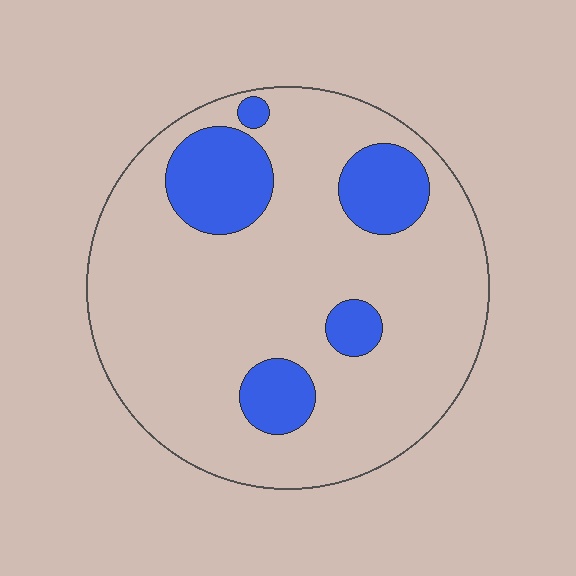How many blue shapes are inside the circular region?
5.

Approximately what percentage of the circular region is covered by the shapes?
Approximately 20%.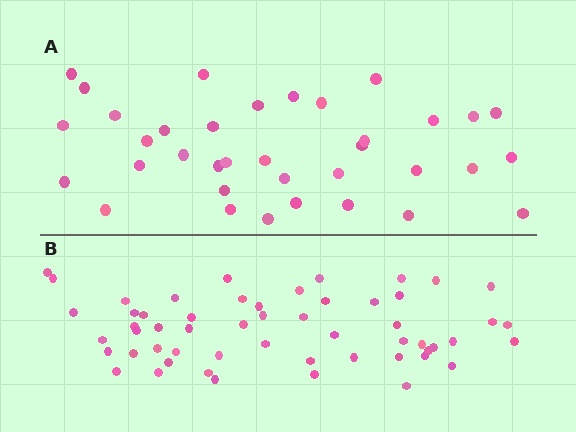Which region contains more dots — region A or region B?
Region B (the bottom region) has more dots.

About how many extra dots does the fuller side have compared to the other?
Region B has approximately 20 more dots than region A.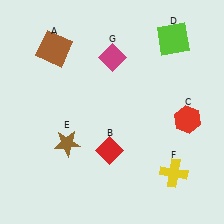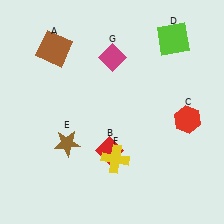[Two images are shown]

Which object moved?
The yellow cross (F) moved left.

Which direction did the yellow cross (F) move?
The yellow cross (F) moved left.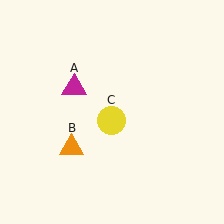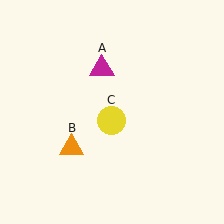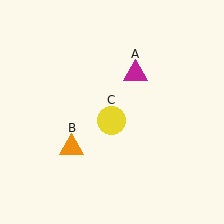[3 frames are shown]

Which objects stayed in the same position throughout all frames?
Orange triangle (object B) and yellow circle (object C) remained stationary.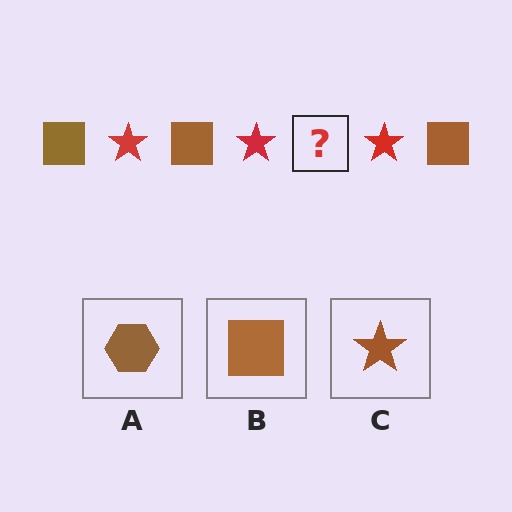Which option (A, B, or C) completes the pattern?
B.